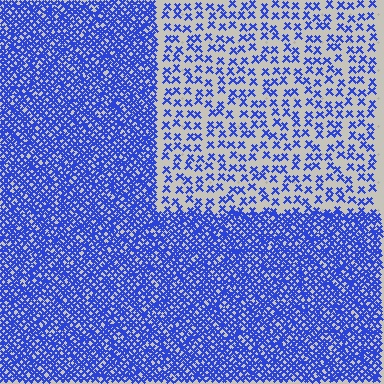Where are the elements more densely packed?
The elements are more densely packed outside the rectangle boundary.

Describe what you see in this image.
The image contains small blue elements arranged at two different densities. A rectangle-shaped region is visible where the elements are less densely packed than the surrounding area.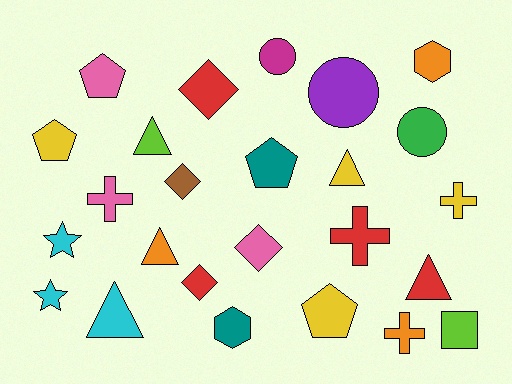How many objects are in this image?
There are 25 objects.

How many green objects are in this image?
There is 1 green object.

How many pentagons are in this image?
There are 4 pentagons.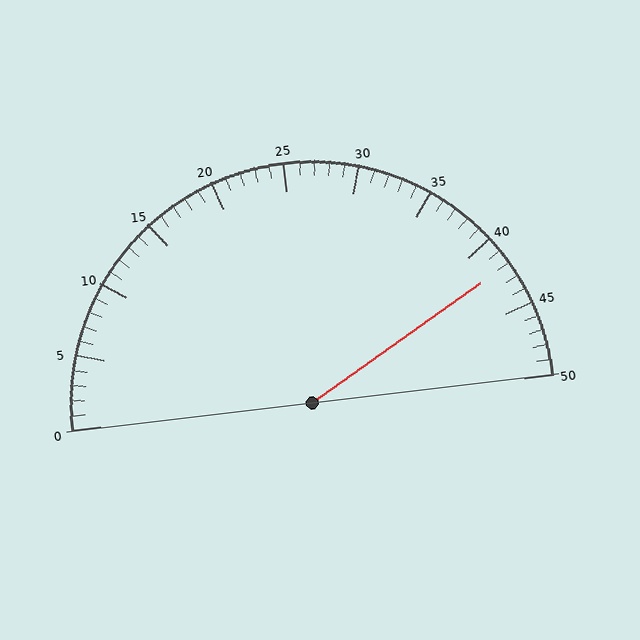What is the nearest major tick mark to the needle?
The nearest major tick mark is 40.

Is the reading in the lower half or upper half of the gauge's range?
The reading is in the upper half of the range (0 to 50).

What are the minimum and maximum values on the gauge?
The gauge ranges from 0 to 50.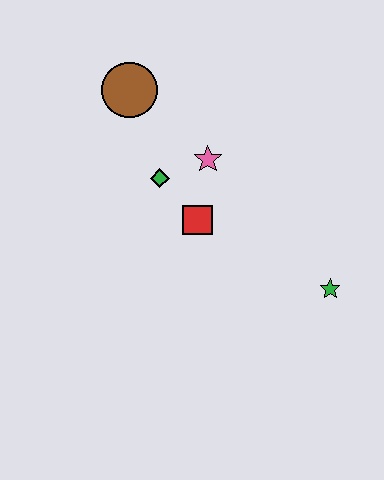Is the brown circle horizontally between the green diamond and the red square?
No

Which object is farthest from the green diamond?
The green star is farthest from the green diamond.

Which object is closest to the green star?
The red square is closest to the green star.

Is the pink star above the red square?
Yes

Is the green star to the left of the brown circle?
No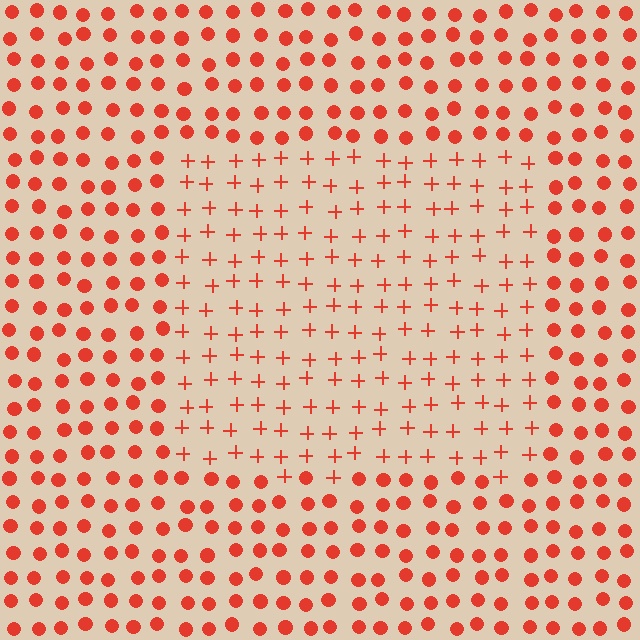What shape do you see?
I see a rectangle.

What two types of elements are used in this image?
The image uses plus signs inside the rectangle region and circles outside it.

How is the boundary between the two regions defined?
The boundary is defined by a change in element shape: plus signs inside vs. circles outside. All elements share the same color and spacing.